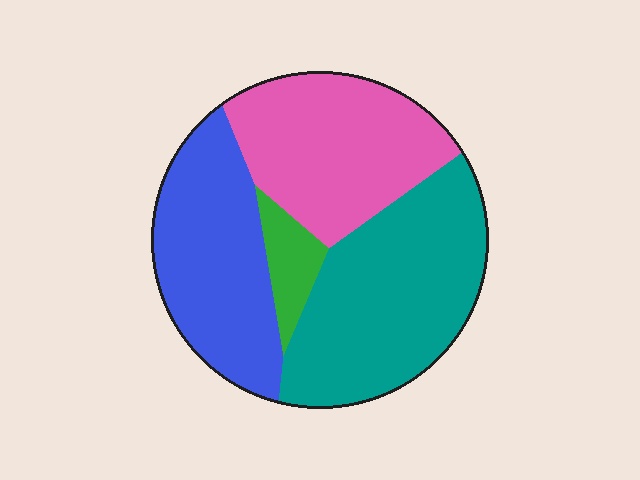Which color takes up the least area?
Green, at roughly 5%.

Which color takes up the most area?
Teal, at roughly 35%.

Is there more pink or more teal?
Teal.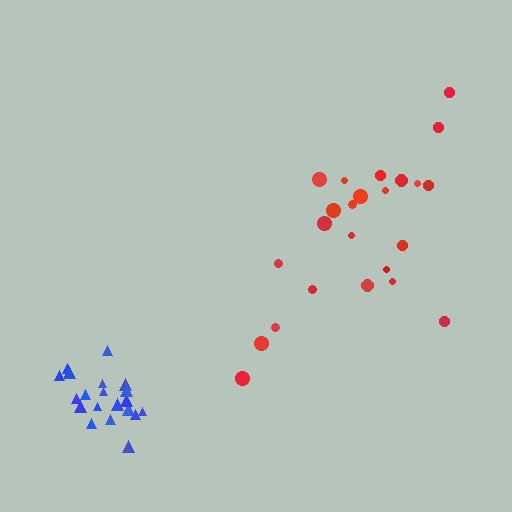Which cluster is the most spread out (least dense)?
Red.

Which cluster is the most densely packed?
Blue.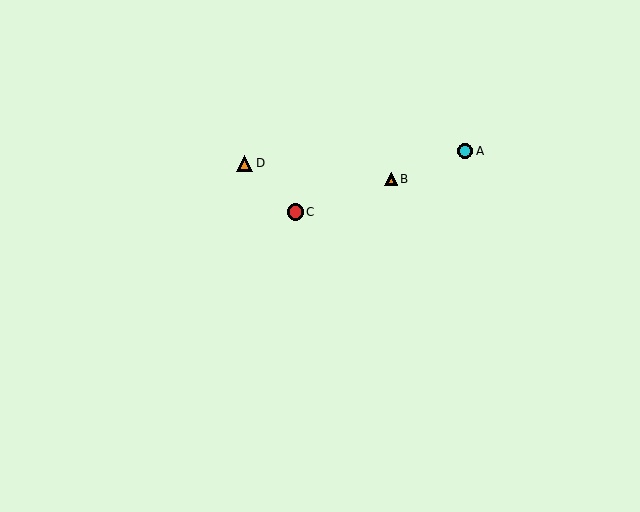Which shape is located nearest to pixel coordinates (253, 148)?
The orange triangle (labeled D) at (245, 163) is nearest to that location.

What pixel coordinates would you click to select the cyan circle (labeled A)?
Click at (465, 151) to select the cyan circle A.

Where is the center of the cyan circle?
The center of the cyan circle is at (465, 151).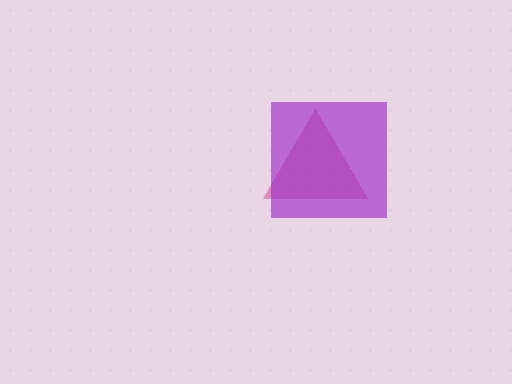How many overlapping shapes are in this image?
There are 2 overlapping shapes in the image.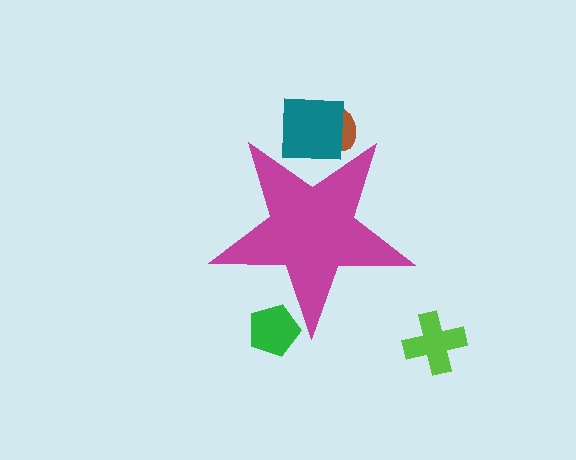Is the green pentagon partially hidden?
Yes, the green pentagon is partially hidden behind the magenta star.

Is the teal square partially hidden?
Yes, the teal square is partially hidden behind the magenta star.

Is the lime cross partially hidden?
No, the lime cross is fully visible.